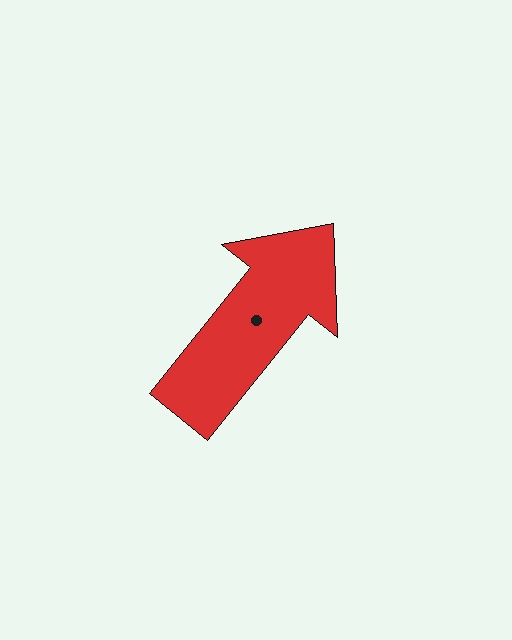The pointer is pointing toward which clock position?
Roughly 1 o'clock.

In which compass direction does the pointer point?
Northeast.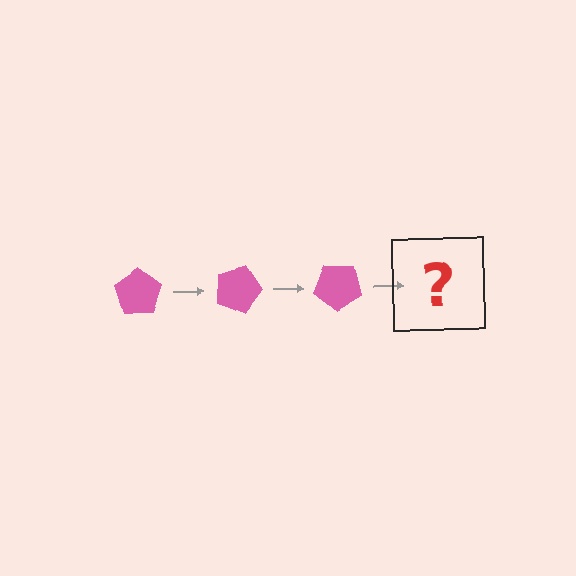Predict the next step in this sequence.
The next step is a pink pentagon rotated 60 degrees.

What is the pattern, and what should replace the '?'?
The pattern is that the pentagon rotates 20 degrees each step. The '?' should be a pink pentagon rotated 60 degrees.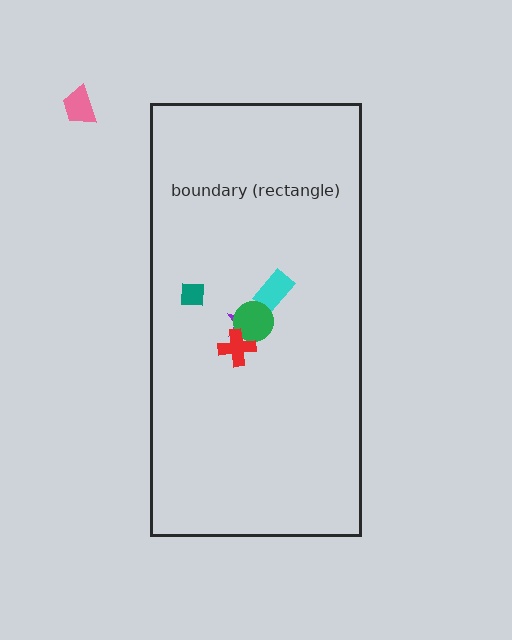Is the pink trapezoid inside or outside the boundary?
Outside.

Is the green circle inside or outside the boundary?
Inside.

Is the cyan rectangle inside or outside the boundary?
Inside.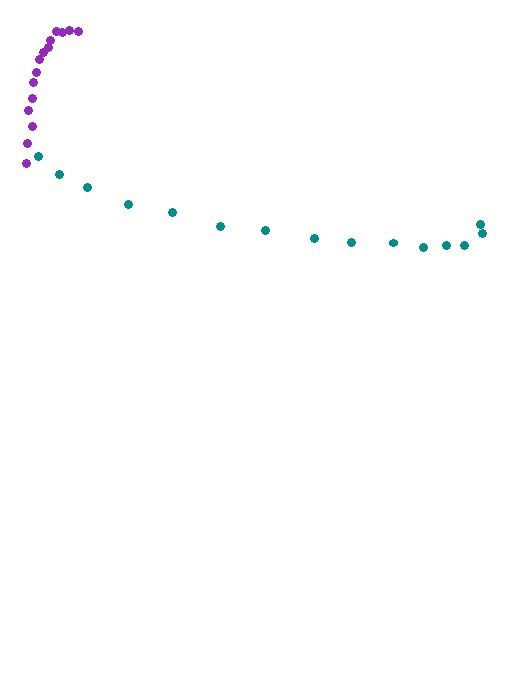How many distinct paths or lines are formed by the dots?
There are 2 distinct paths.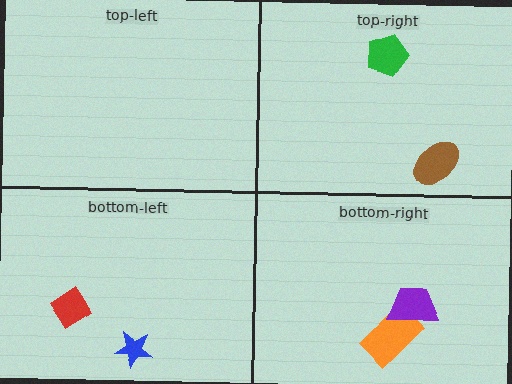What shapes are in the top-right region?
The green pentagon, the brown ellipse.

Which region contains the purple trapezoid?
The bottom-right region.